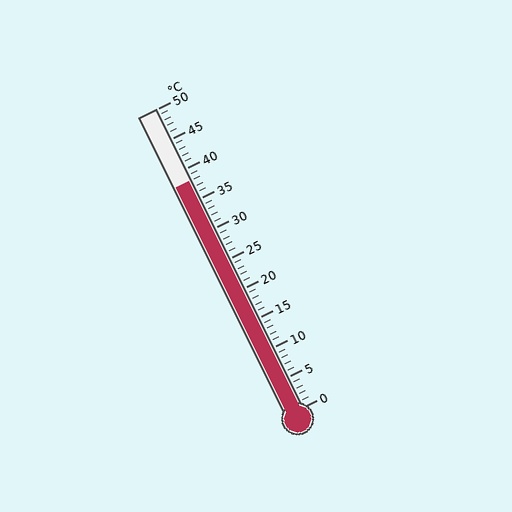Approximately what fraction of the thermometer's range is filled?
The thermometer is filled to approximately 75% of its range.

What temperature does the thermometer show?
The thermometer shows approximately 38°C.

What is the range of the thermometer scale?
The thermometer scale ranges from 0°C to 50°C.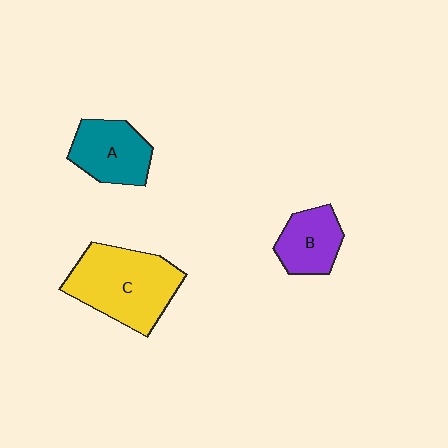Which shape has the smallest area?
Shape B (purple).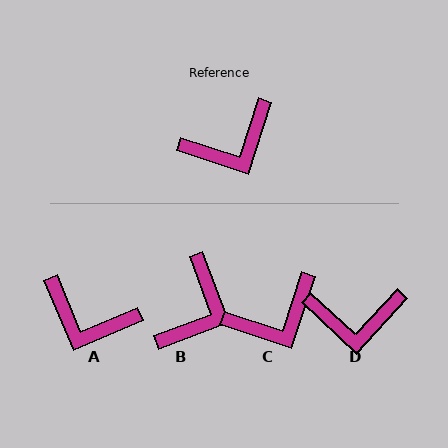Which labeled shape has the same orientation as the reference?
C.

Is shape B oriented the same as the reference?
No, it is off by about 38 degrees.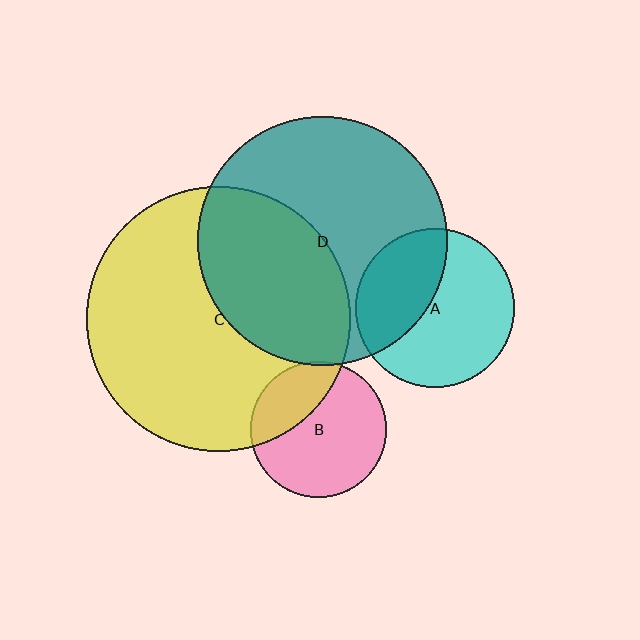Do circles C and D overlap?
Yes.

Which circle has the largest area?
Circle C (yellow).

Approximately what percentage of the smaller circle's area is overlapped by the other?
Approximately 40%.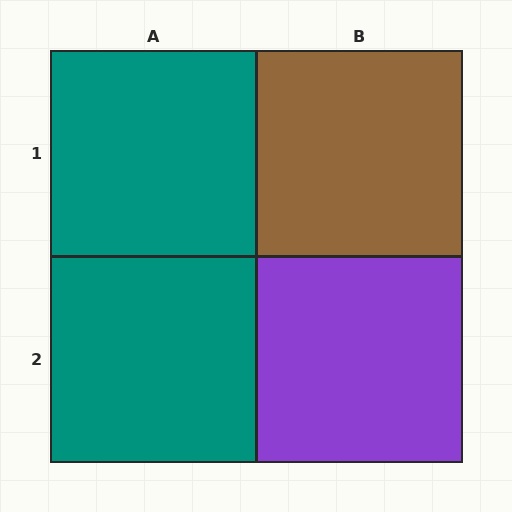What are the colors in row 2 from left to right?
Teal, purple.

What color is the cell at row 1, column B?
Brown.